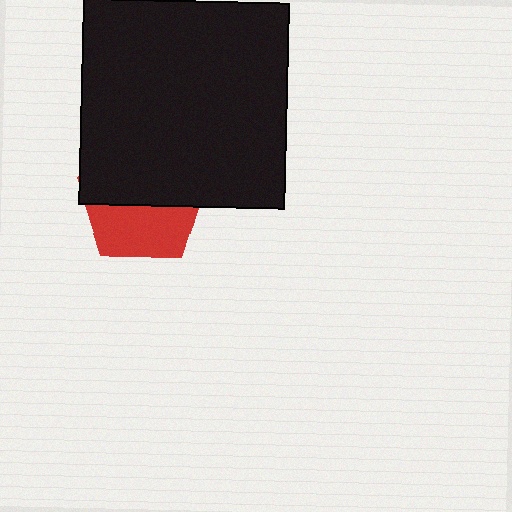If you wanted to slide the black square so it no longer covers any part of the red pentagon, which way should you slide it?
Slide it up — that is the most direct way to separate the two shapes.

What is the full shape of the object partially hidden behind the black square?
The partially hidden object is a red pentagon.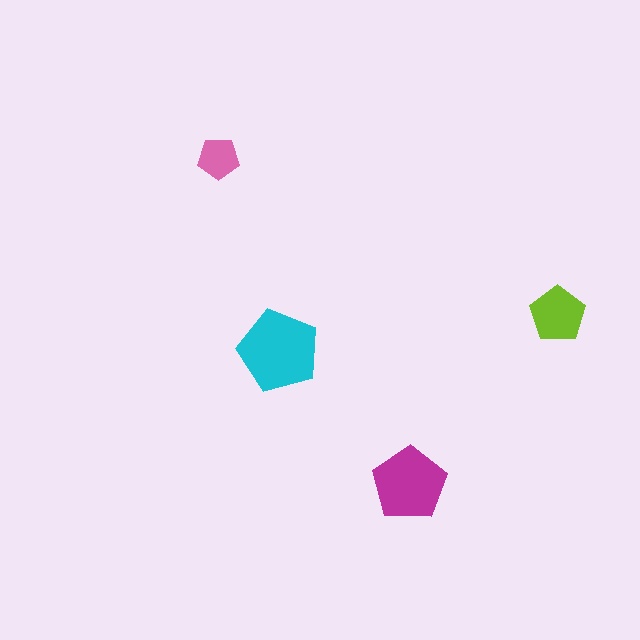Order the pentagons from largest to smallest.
the cyan one, the magenta one, the lime one, the pink one.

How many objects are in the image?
There are 4 objects in the image.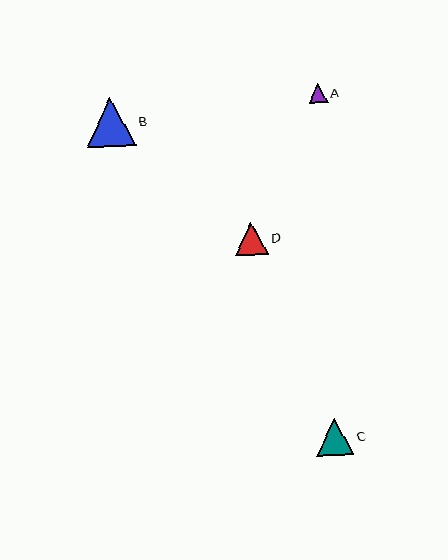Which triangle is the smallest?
Triangle A is the smallest with a size of approximately 19 pixels.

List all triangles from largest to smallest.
From largest to smallest: B, C, D, A.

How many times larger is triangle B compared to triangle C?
Triangle B is approximately 1.3 times the size of triangle C.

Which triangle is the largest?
Triangle B is the largest with a size of approximately 49 pixels.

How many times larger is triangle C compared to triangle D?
Triangle C is approximately 1.1 times the size of triangle D.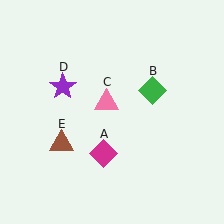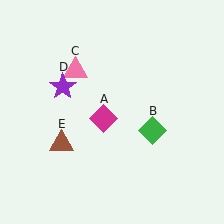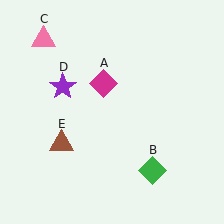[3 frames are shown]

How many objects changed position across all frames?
3 objects changed position: magenta diamond (object A), green diamond (object B), pink triangle (object C).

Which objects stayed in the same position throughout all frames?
Purple star (object D) and brown triangle (object E) remained stationary.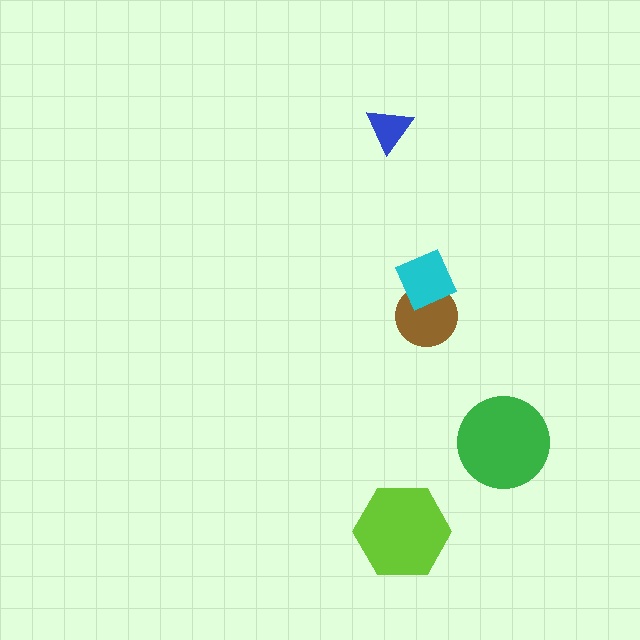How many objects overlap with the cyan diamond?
1 object overlaps with the cyan diamond.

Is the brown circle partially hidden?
Yes, it is partially covered by another shape.